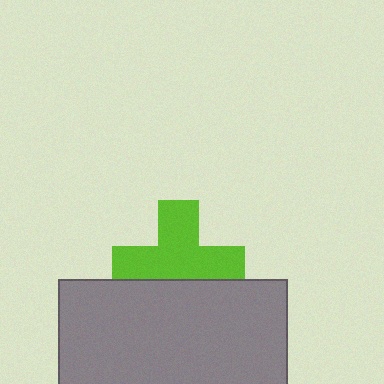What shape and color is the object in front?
The object in front is a gray rectangle.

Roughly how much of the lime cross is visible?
Most of it is visible (roughly 68%).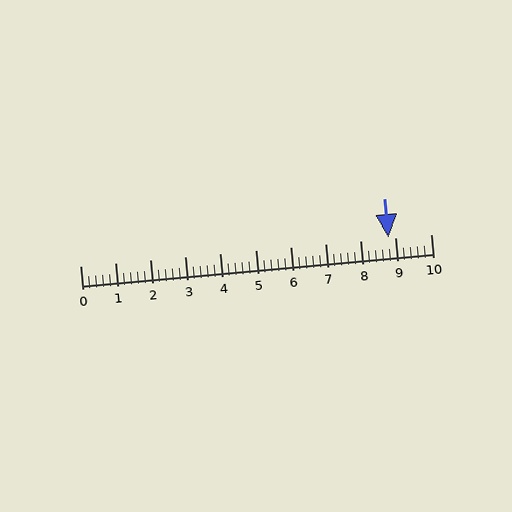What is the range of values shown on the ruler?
The ruler shows values from 0 to 10.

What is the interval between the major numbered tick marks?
The major tick marks are spaced 1 units apart.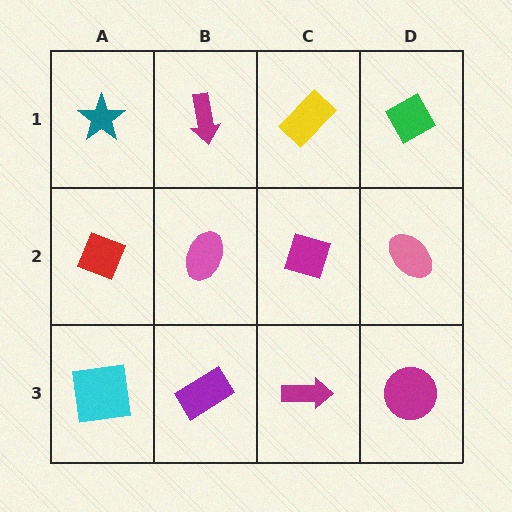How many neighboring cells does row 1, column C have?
3.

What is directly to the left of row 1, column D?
A yellow rectangle.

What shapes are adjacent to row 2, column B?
A magenta arrow (row 1, column B), a purple rectangle (row 3, column B), a red diamond (row 2, column A), a magenta diamond (row 2, column C).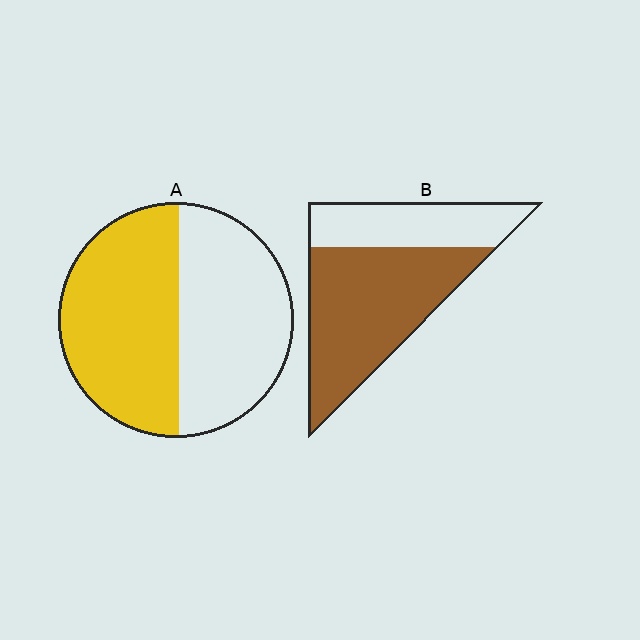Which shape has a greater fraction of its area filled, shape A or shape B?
Shape B.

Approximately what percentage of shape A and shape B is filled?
A is approximately 50% and B is approximately 65%.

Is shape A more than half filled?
Roughly half.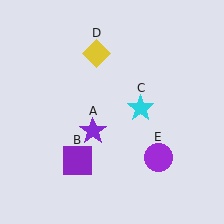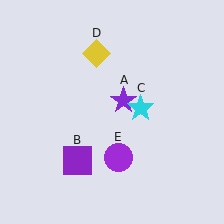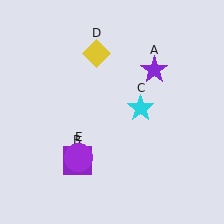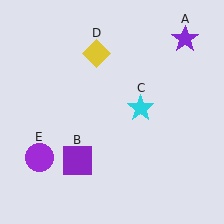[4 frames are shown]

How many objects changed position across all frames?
2 objects changed position: purple star (object A), purple circle (object E).